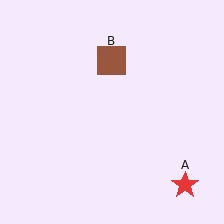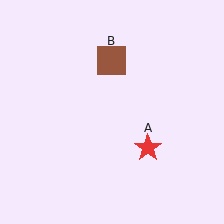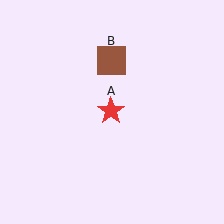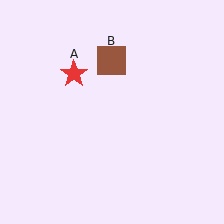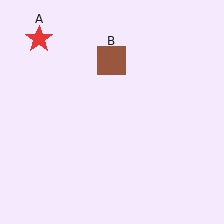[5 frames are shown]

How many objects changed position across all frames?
1 object changed position: red star (object A).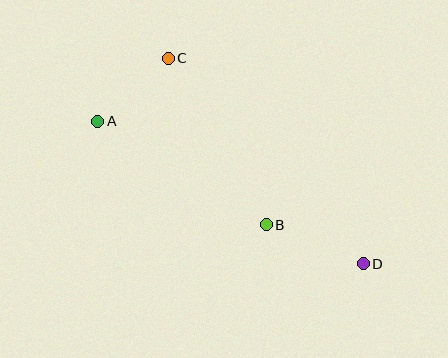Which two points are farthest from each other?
Points A and D are farthest from each other.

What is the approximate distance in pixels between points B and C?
The distance between B and C is approximately 194 pixels.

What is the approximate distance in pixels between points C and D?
The distance between C and D is approximately 284 pixels.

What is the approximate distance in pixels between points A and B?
The distance between A and B is approximately 198 pixels.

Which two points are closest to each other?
Points A and C are closest to each other.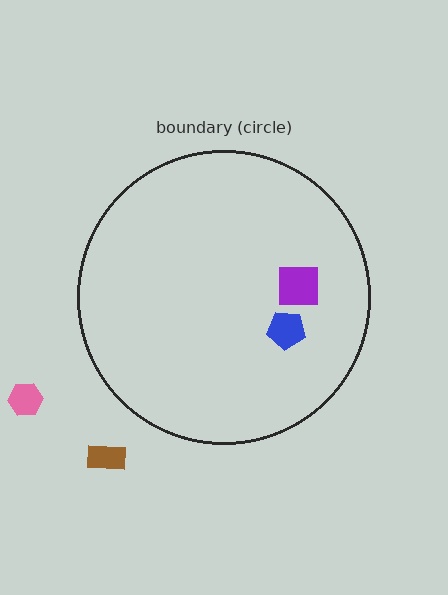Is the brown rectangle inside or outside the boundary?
Outside.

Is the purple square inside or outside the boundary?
Inside.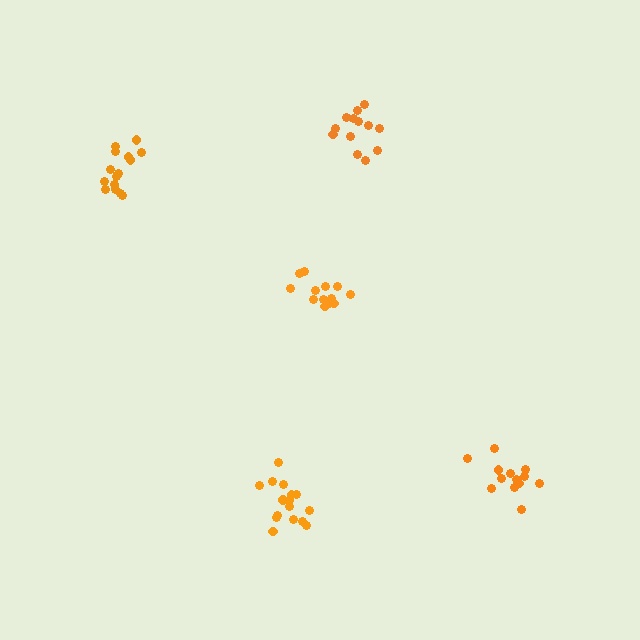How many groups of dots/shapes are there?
There are 5 groups.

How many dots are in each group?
Group 1: 13 dots, Group 2: 13 dots, Group 3: 15 dots, Group 4: 13 dots, Group 5: 16 dots (70 total).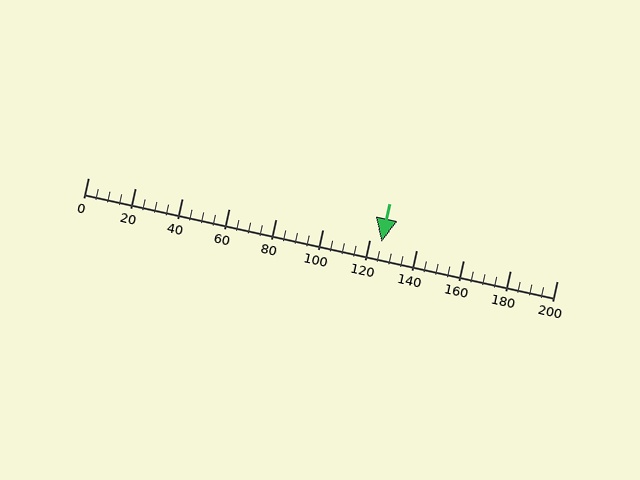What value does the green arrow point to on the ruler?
The green arrow points to approximately 125.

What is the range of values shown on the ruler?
The ruler shows values from 0 to 200.